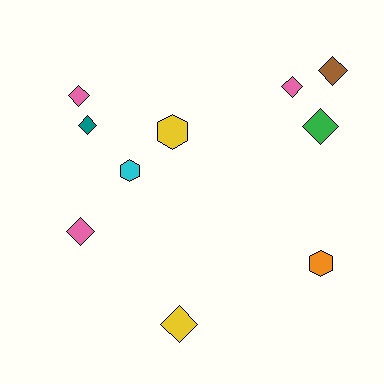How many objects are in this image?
There are 10 objects.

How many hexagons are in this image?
There are 3 hexagons.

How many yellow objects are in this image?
There are 2 yellow objects.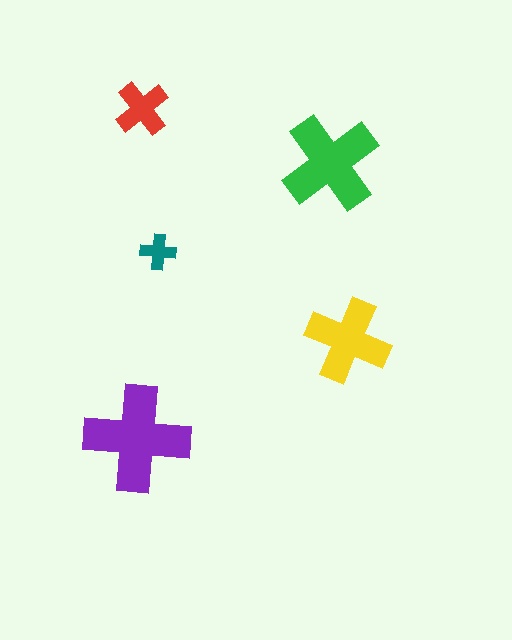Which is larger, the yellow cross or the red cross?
The yellow one.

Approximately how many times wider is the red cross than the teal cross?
About 1.5 times wider.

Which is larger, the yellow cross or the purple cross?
The purple one.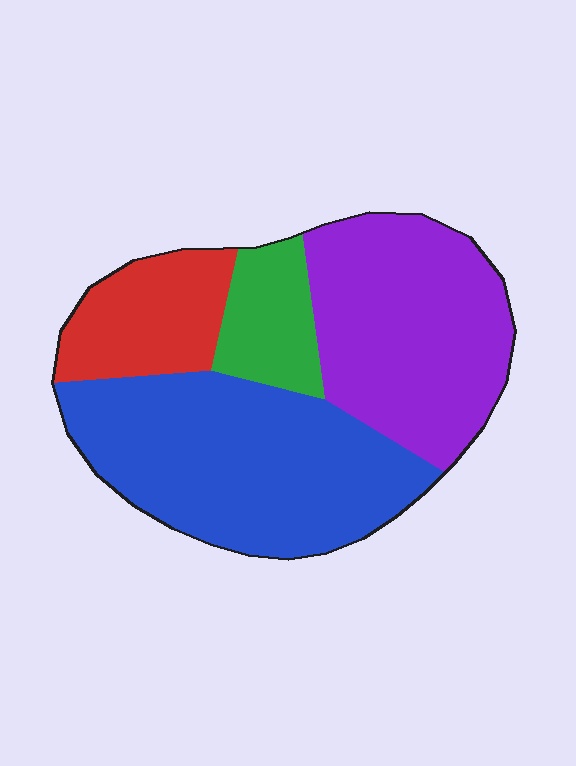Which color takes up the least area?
Green, at roughly 10%.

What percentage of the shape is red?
Red takes up less than a sixth of the shape.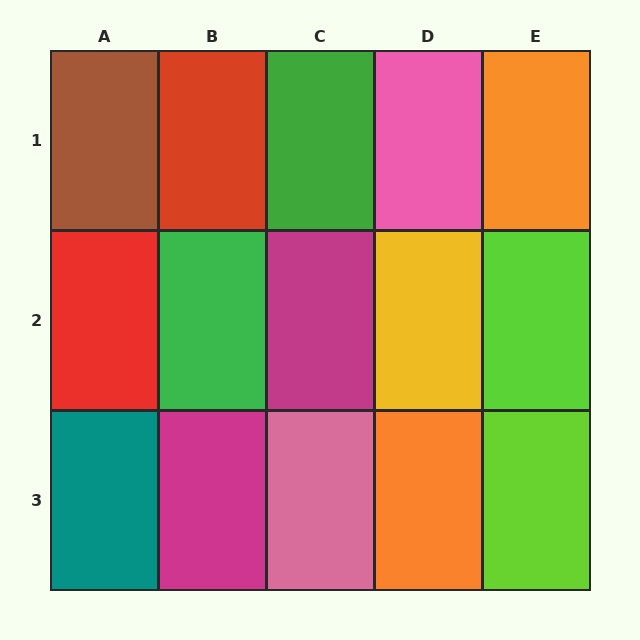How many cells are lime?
2 cells are lime.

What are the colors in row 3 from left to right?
Teal, magenta, pink, orange, lime.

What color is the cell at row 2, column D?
Yellow.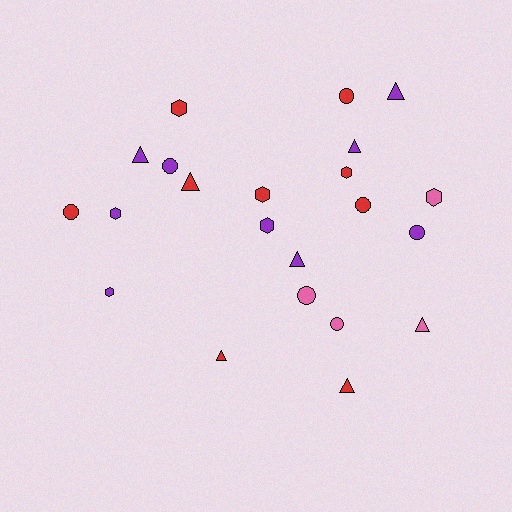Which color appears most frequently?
Red, with 9 objects.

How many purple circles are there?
There are 2 purple circles.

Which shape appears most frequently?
Triangle, with 8 objects.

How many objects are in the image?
There are 22 objects.